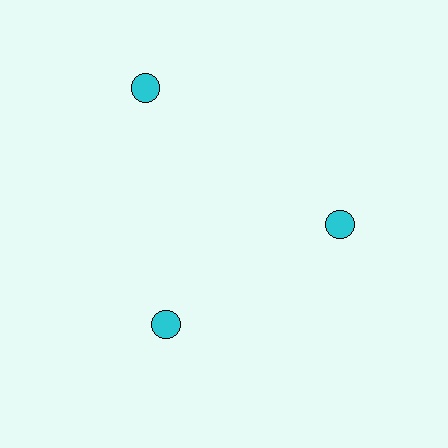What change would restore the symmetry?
The symmetry would be restored by moving it inward, back onto the ring so that all 3 circles sit at equal angles and equal distance from the center.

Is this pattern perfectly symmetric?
No. The 3 cyan circles are arranged in a ring, but one element near the 11 o'clock position is pushed outward from the center, breaking the 3-fold rotational symmetry.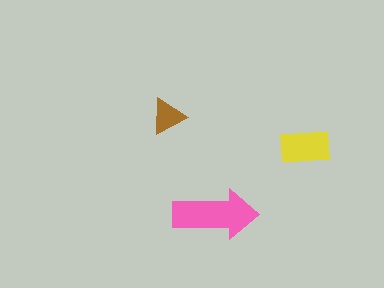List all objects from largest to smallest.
The pink arrow, the yellow rectangle, the brown triangle.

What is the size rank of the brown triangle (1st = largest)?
3rd.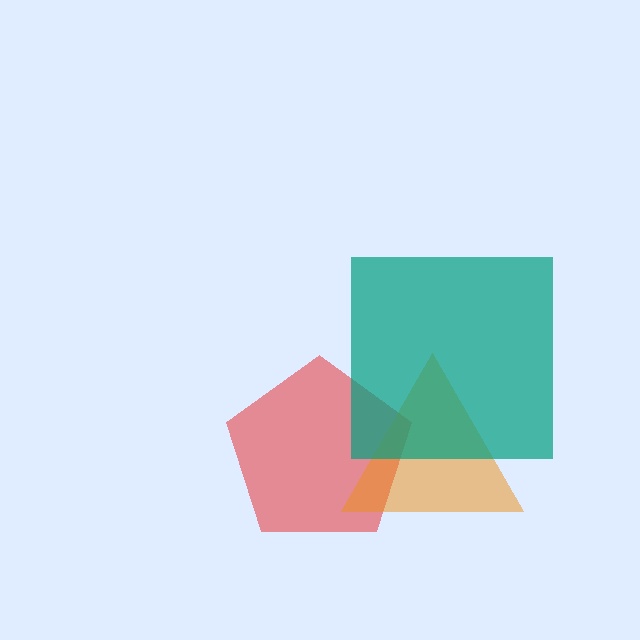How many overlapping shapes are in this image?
There are 3 overlapping shapes in the image.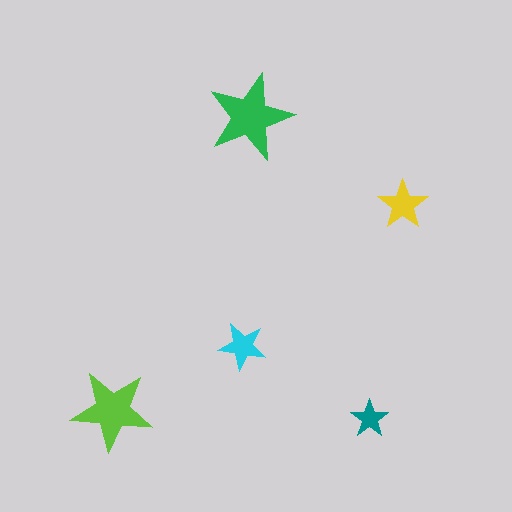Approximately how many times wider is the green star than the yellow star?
About 1.5 times wider.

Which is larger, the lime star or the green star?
The green one.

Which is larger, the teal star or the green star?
The green one.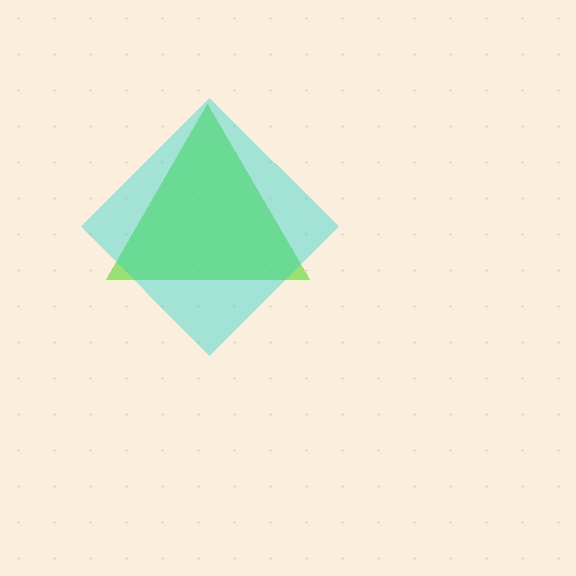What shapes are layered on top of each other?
The layered shapes are: a lime triangle, a cyan diamond.